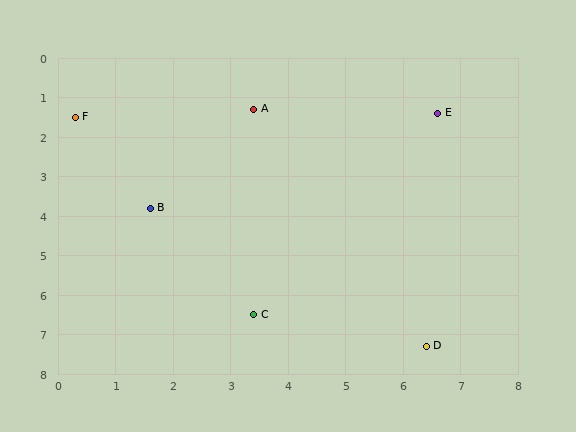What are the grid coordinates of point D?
Point D is at approximately (6.4, 7.3).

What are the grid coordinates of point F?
Point F is at approximately (0.3, 1.5).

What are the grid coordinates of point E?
Point E is at approximately (6.6, 1.4).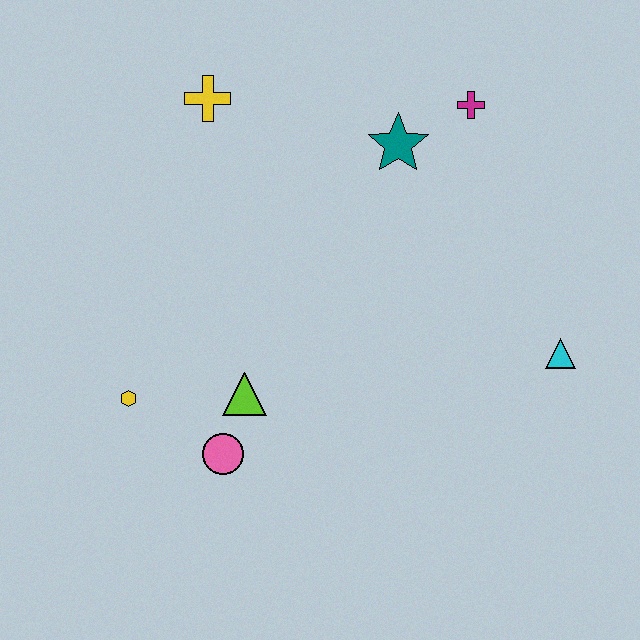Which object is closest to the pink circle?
The lime triangle is closest to the pink circle.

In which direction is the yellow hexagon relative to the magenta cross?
The yellow hexagon is to the left of the magenta cross.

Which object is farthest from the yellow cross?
The cyan triangle is farthest from the yellow cross.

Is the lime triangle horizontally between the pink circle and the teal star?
Yes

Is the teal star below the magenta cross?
Yes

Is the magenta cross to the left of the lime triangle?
No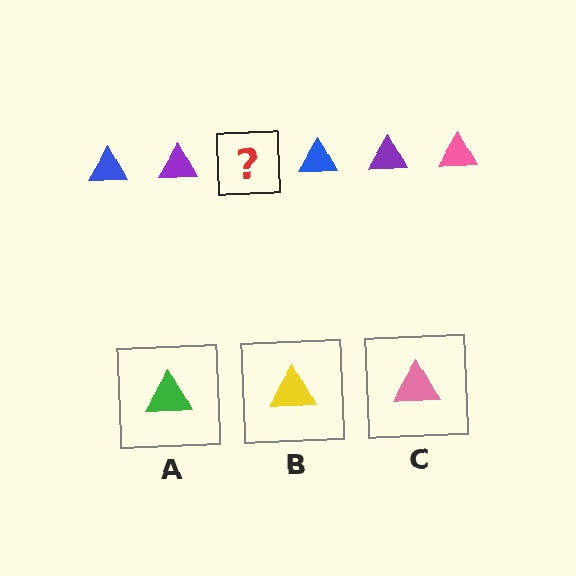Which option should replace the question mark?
Option C.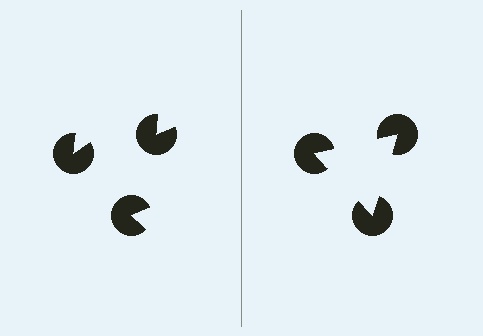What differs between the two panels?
The pac-man discs are positioned identically on both sides; only the wedge orientations differ. On the right they align to a triangle; on the left they are misaligned.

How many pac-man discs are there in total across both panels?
6 — 3 on each side.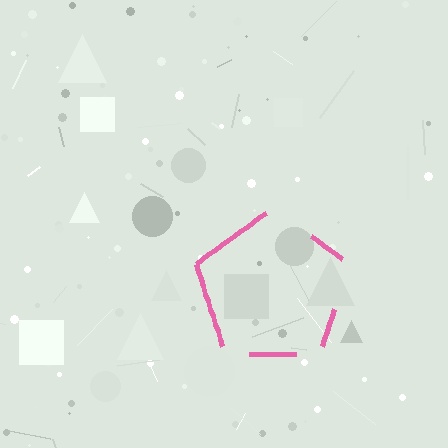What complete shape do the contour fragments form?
The contour fragments form a pentagon.